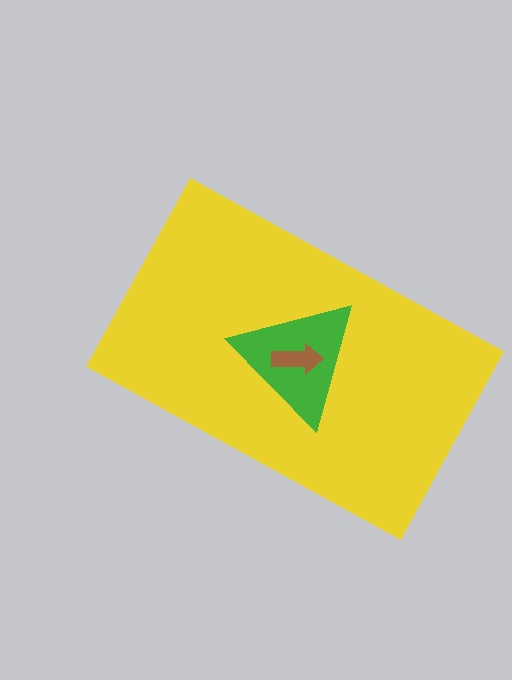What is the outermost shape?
The yellow rectangle.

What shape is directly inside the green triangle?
The brown arrow.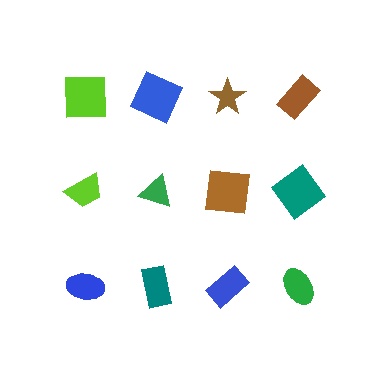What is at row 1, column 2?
A blue square.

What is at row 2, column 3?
A brown square.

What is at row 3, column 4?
A green ellipse.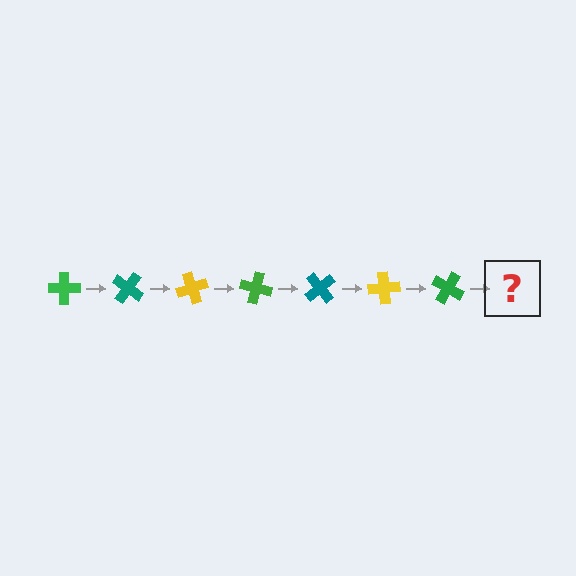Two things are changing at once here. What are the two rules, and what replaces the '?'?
The two rules are that it rotates 35 degrees each step and the color cycles through green, teal, and yellow. The '?' should be a teal cross, rotated 245 degrees from the start.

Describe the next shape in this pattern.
It should be a teal cross, rotated 245 degrees from the start.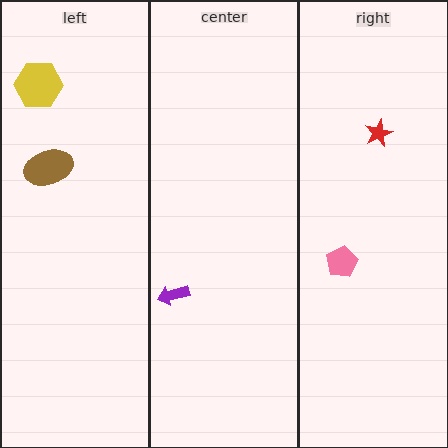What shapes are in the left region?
The brown ellipse, the yellow hexagon.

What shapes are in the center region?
The purple arrow.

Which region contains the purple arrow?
The center region.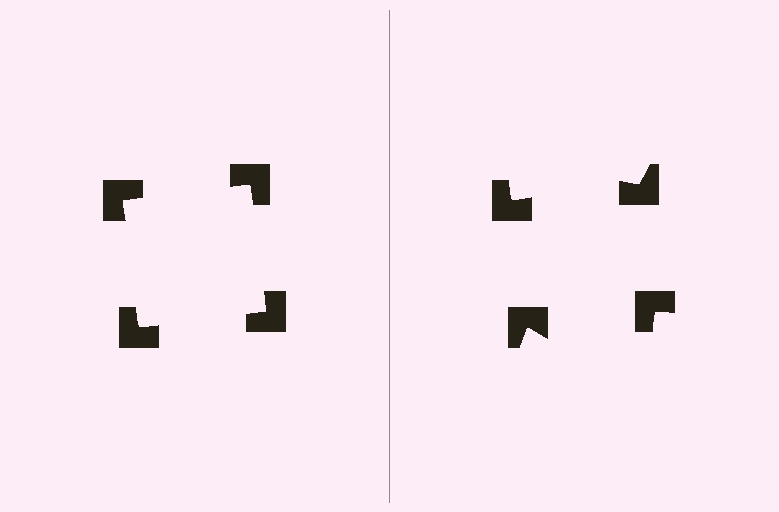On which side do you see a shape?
An illusory square appears on the left side. On the right side the wedge cuts are rotated, so no coherent shape forms.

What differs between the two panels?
The notched squares are positioned identically on both sides; only the wedge orientations differ. On the left they align to a square; on the right they are misaligned.